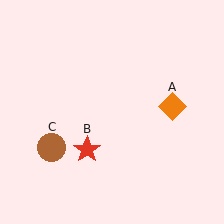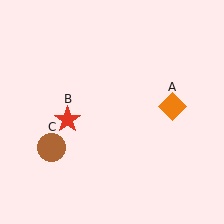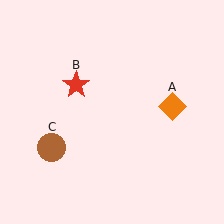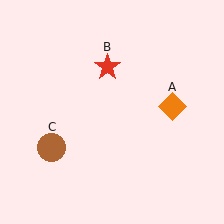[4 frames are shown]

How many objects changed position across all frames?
1 object changed position: red star (object B).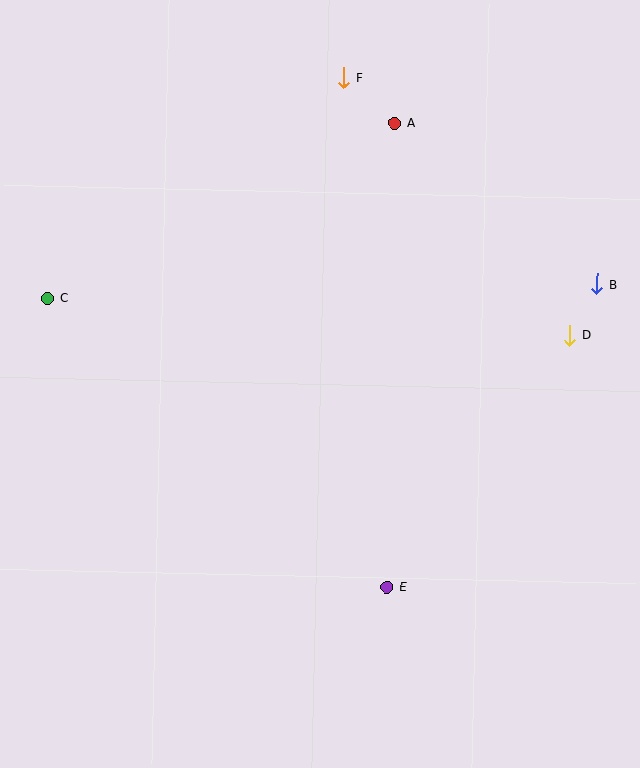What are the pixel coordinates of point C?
Point C is at (47, 298).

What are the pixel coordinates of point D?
Point D is at (570, 335).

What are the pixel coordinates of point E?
Point E is at (387, 587).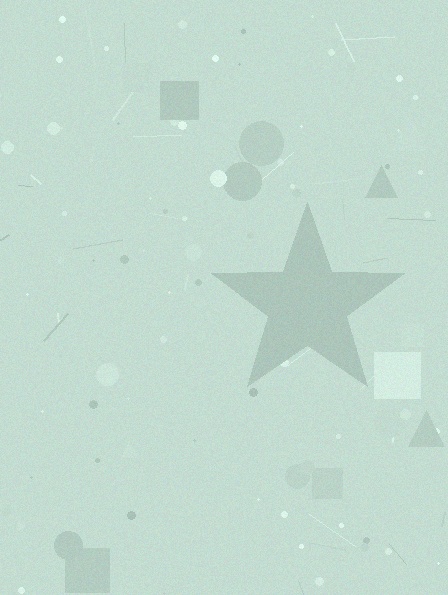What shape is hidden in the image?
A star is hidden in the image.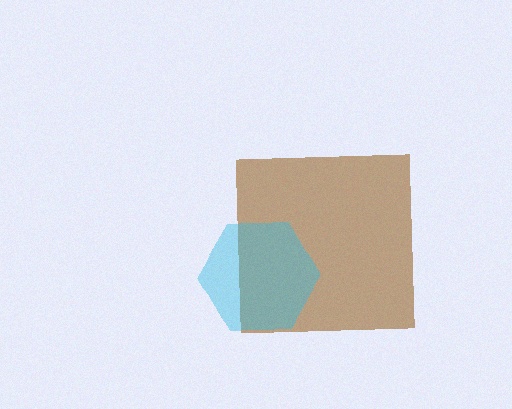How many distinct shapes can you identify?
There are 2 distinct shapes: a brown square, a cyan hexagon.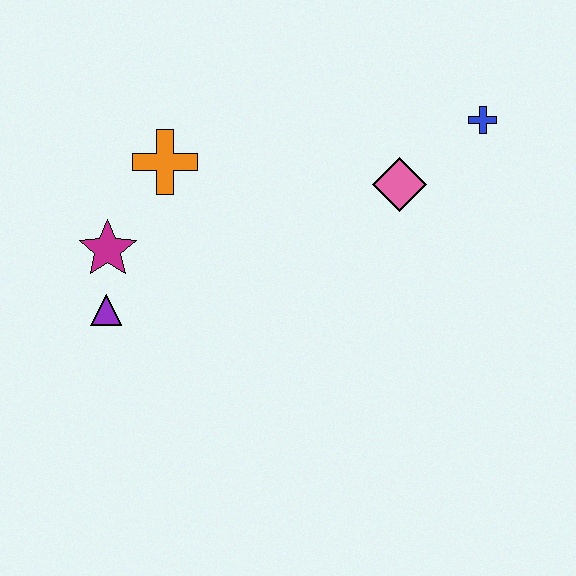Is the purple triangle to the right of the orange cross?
No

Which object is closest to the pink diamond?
The blue cross is closest to the pink diamond.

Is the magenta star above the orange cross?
No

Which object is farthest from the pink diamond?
The purple triangle is farthest from the pink diamond.